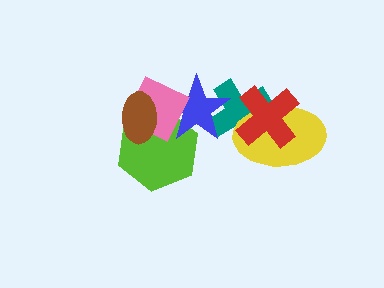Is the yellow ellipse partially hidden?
Yes, it is partially covered by another shape.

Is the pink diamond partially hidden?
Yes, it is partially covered by another shape.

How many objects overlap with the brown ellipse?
2 objects overlap with the brown ellipse.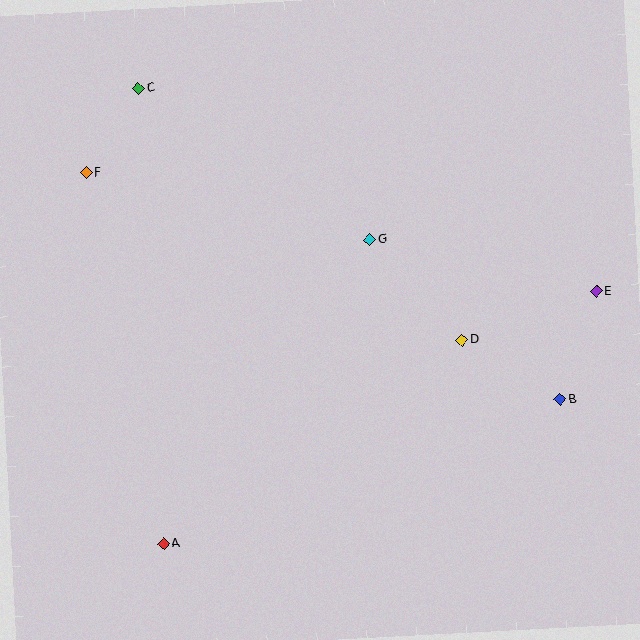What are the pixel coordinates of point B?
Point B is at (560, 399).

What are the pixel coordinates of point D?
Point D is at (462, 340).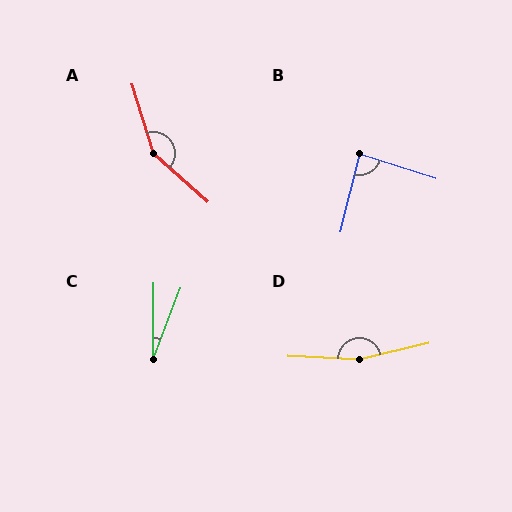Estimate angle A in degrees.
Approximately 148 degrees.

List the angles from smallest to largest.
C (20°), B (86°), A (148°), D (164°).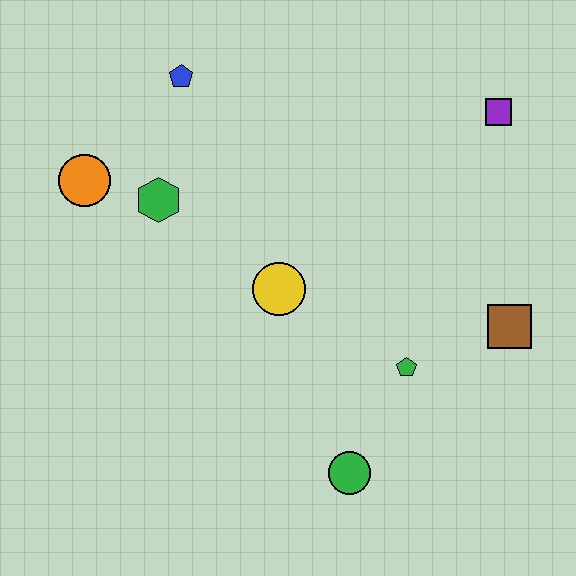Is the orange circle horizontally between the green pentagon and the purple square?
No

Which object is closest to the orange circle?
The green hexagon is closest to the orange circle.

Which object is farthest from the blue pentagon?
The green circle is farthest from the blue pentagon.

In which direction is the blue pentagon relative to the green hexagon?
The blue pentagon is above the green hexagon.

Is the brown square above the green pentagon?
Yes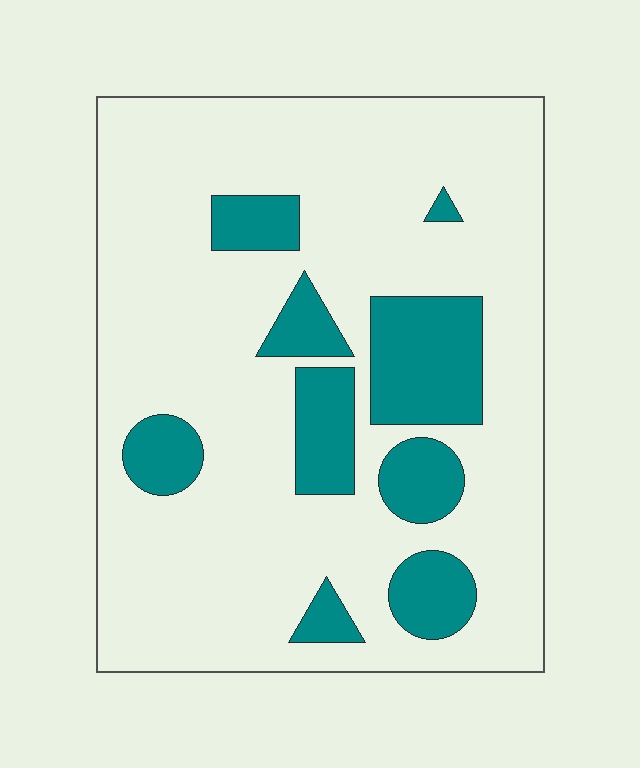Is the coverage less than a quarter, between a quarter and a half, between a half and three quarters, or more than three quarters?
Less than a quarter.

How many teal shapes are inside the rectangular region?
9.